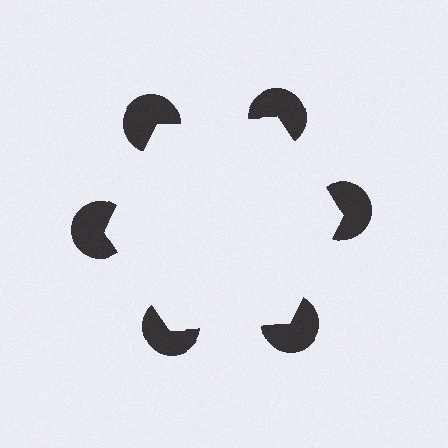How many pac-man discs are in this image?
There are 6 — one at each vertex of the illusory hexagon.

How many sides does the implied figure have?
6 sides.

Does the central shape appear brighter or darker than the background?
It typically appears slightly brighter than the background, even though no actual brightness change is drawn.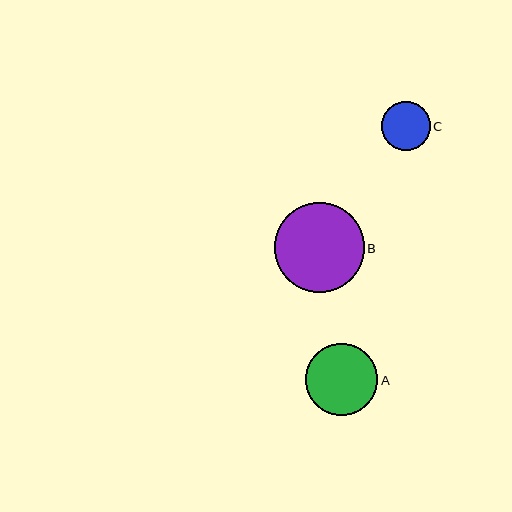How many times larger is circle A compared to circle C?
Circle A is approximately 1.5 times the size of circle C.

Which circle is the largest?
Circle B is the largest with a size of approximately 89 pixels.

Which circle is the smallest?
Circle C is the smallest with a size of approximately 49 pixels.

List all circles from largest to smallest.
From largest to smallest: B, A, C.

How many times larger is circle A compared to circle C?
Circle A is approximately 1.5 times the size of circle C.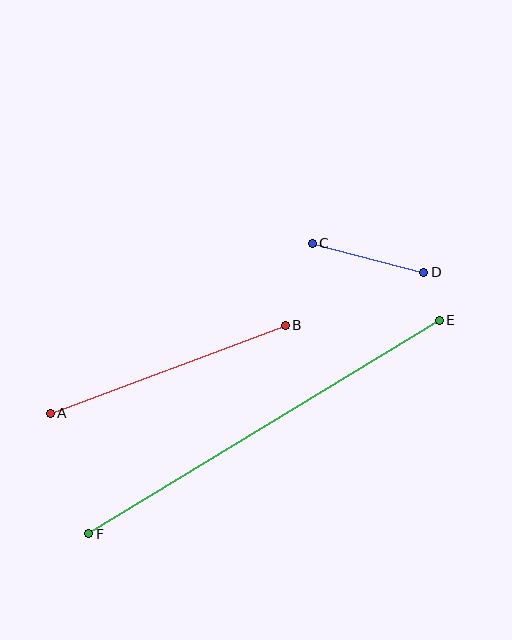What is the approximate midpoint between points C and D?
The midpoint is at approximately (368, 258) pixels.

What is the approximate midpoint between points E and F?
The midpoint is at approximately (264, 427) pixels.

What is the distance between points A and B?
The distance is approximately 251 pixels.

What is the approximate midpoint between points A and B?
The midpoint is at approximately (168, 369) pixels.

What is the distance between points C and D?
The distance is approximately 115 pixels.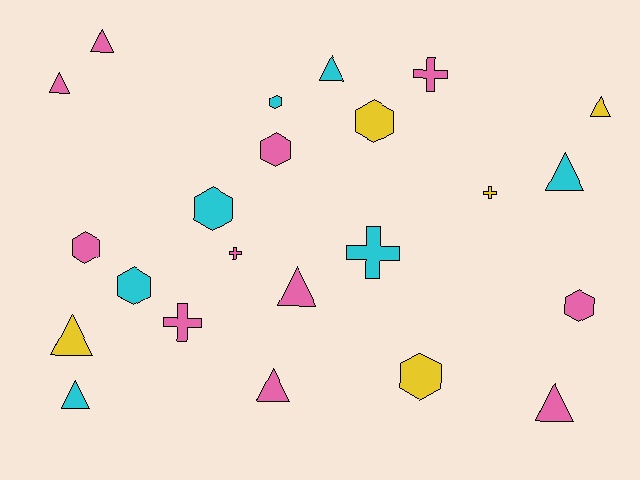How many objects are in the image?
There are 23 objects.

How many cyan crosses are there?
There is 1 cyan cross.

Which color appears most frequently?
Pink, with 11 objects.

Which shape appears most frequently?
Triangle, with 10 objects.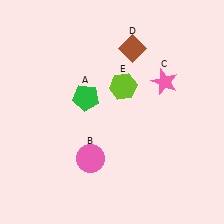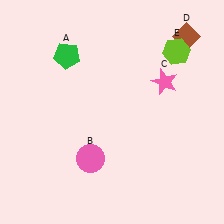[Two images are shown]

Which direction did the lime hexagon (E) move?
The lime hexagon (E) moved right.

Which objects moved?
The objects that moved are: the green pentagon (A), the brown diamond (D), the lime hexagon (E).